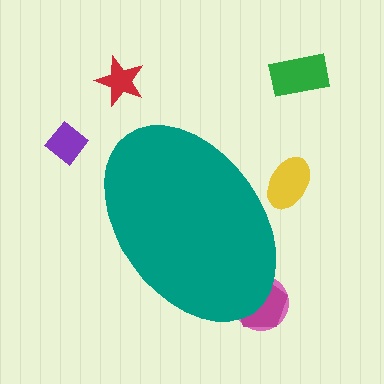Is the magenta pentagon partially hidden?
Yes, the magenta pentagon is partially hidden behind the teal ellipse.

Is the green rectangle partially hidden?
No, the green rectangle is fully visible.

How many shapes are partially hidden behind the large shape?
3 shapes are partially hidden.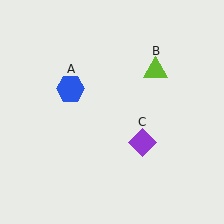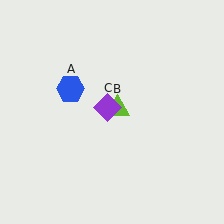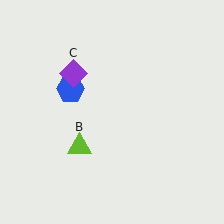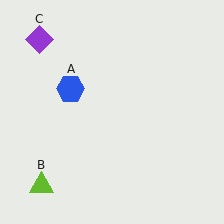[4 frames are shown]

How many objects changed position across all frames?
2 objects changed position: lime triangle (object B), purple diamond (object C).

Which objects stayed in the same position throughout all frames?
Blue hexagon (object A) remained stationary.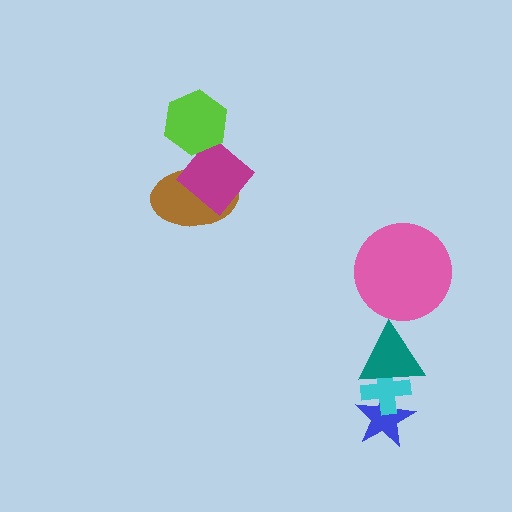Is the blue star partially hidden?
Yes, it is partially covered by another shape.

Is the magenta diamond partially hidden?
Yes, it is partially covered by another shape.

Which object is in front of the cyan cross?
The teal triangle is in front of the cyan cross.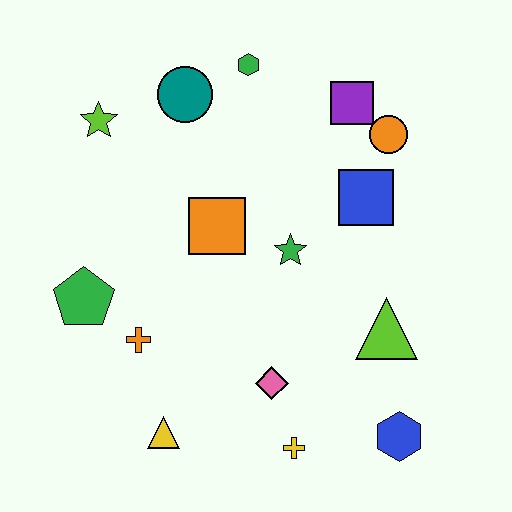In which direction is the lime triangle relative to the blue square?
The lime triangle is below the blue square.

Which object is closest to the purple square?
The orange circle is closest to the purple square.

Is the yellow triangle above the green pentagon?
No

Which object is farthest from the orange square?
The blue hexagon is farthest from the orange square.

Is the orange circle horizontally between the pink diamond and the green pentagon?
No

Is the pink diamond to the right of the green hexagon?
Yes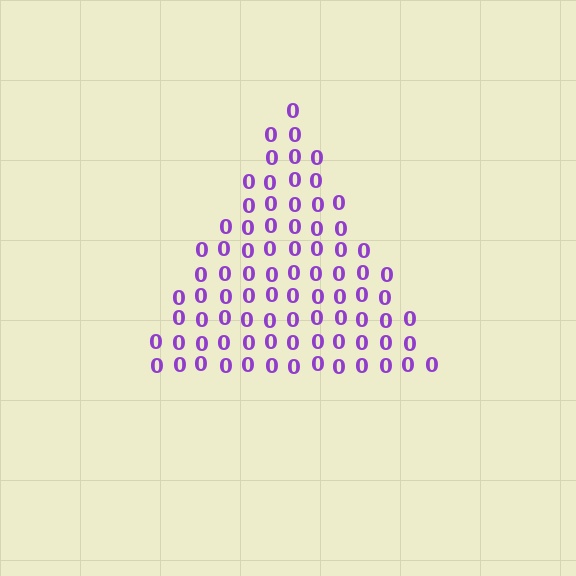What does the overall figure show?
The overall figure shows a triangle.